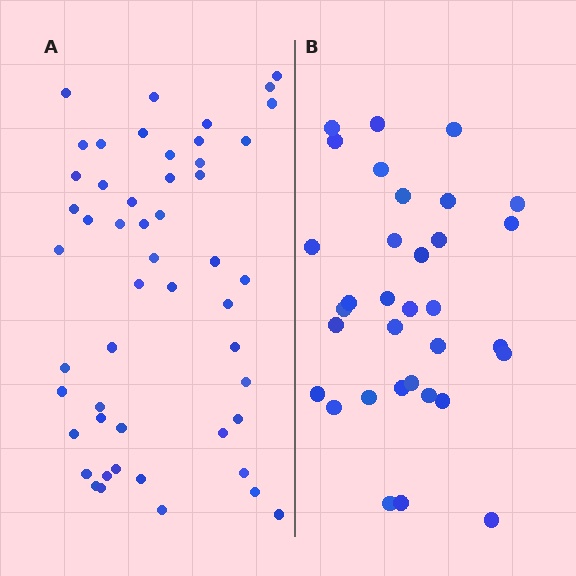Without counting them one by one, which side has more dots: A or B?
Region A (the left region) has more dots.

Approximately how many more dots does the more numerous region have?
Region A has approximately 20 more dots than region B.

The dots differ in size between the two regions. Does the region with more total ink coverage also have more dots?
No. Region B has more total ink coverage because its dots are larger, but region A actually contains more individual dots. Total area can be misleading — the number of items is what matters here.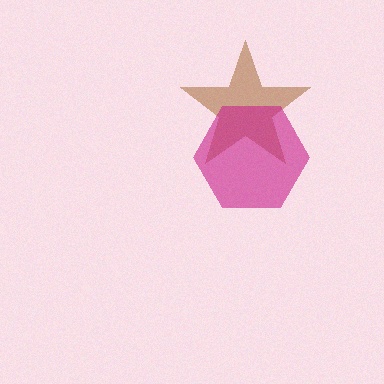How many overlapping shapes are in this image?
There are 2 overlapping shapes in the image.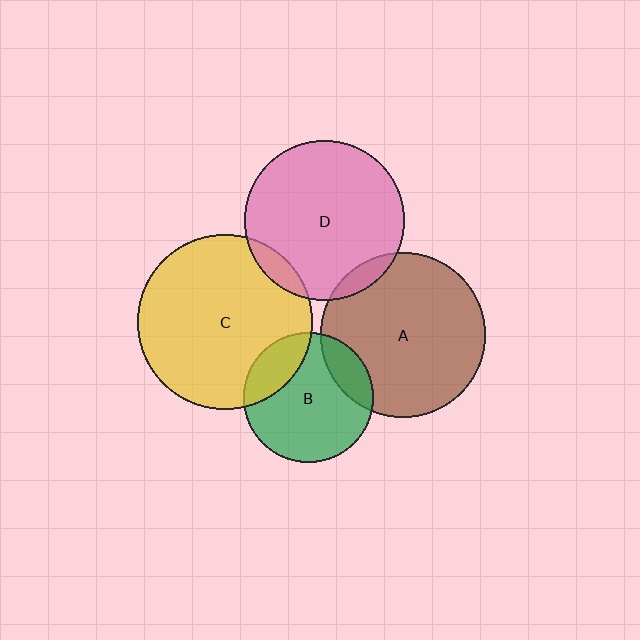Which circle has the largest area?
Circle C (yellow).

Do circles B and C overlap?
Yes.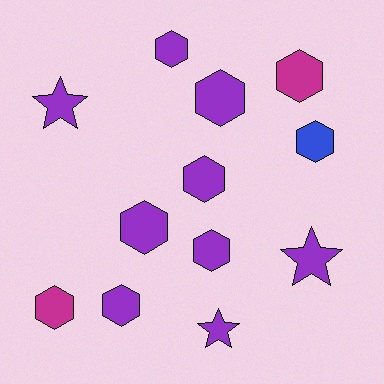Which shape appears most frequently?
Hexagon, with 9 objects.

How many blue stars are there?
There are no blue stars.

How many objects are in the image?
There are 12 objects.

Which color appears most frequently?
Purple, with 9 objects.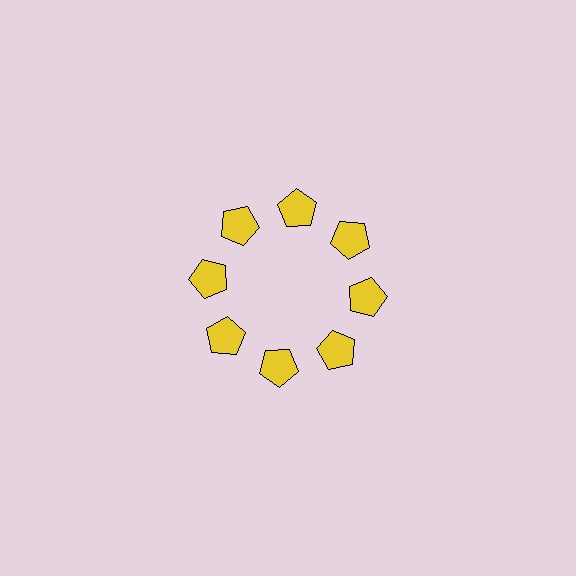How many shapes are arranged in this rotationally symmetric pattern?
There are 8 shapes, arranged in 8 groups of 1.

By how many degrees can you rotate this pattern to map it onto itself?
The pattern maps onto itself every 45 degrees of rotation.